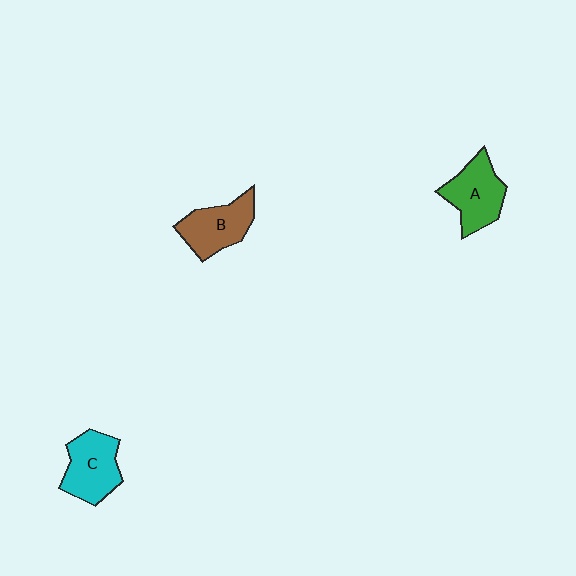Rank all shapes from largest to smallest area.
From largest to smallest: C (cyan), A (green), B (brown).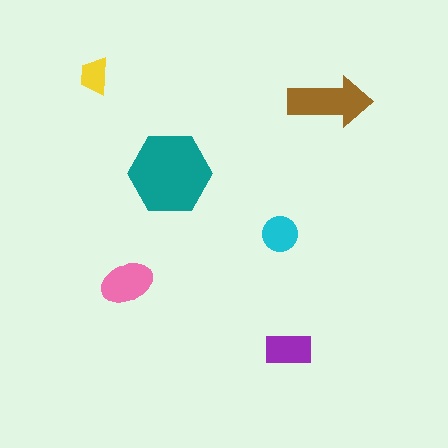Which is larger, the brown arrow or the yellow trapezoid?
The brown arrow.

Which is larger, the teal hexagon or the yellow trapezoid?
The teal hexagon.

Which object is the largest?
The teal hexagon.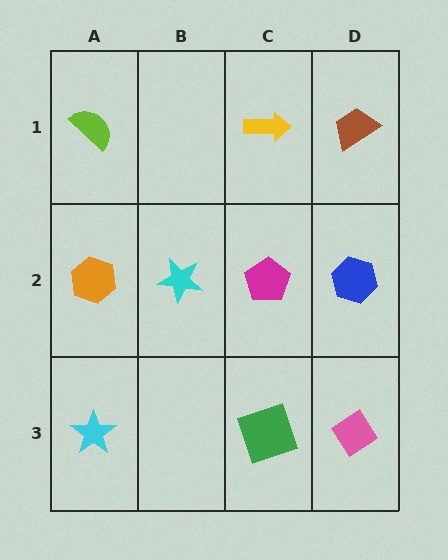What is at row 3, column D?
A pink diamond.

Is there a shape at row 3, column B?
No, that cell is empty.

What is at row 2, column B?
A cyan star.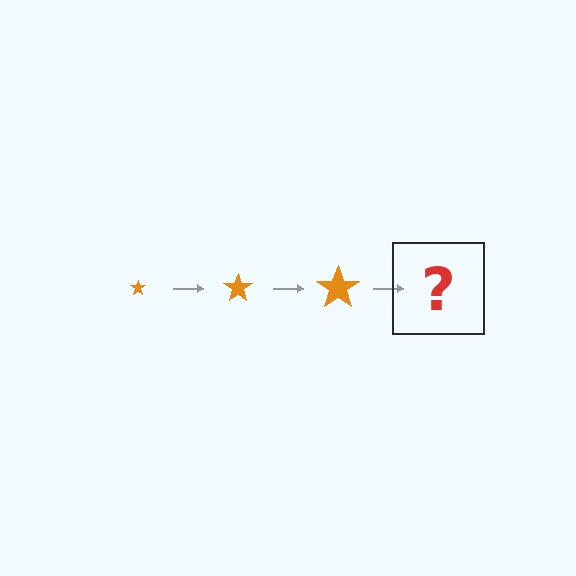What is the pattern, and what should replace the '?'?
The pattern is that the star gets progressively larger each step. The '?' should be an orange star, larger than the previous one.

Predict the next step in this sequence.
The next step is an orange star, larger than the previous one.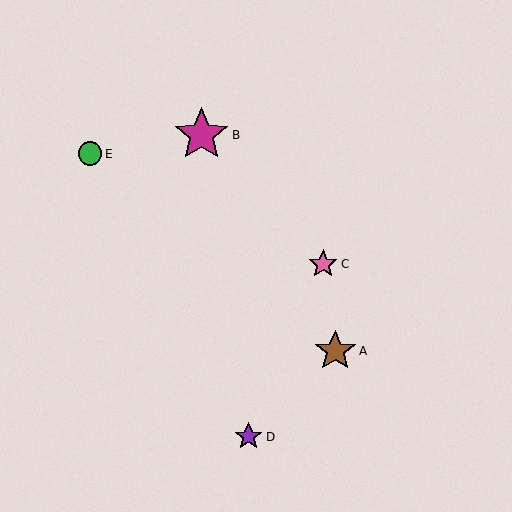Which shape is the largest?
The magenta star (labeled B) is the largest.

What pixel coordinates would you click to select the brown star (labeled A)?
Click at (335, 351) to select the brown star A.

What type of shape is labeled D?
Shape D is a purple star.